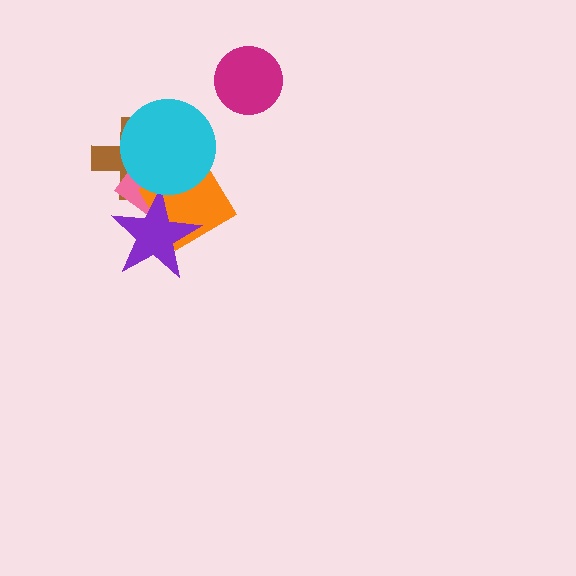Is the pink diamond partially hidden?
Yes, it is partially covered by another shape.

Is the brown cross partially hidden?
Yes, it is partially covered by another shape.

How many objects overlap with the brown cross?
3 objects overlap with the brown cross.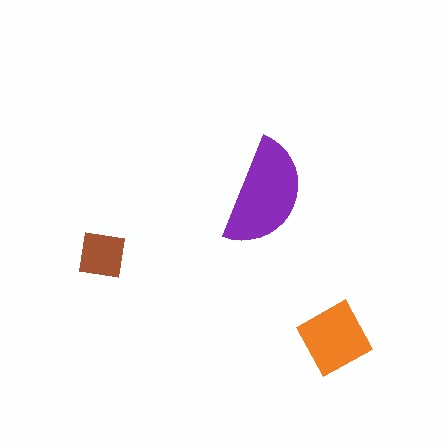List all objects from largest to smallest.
The purple semicircle, the orange diamond, the brown square.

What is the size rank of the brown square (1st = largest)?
3rd.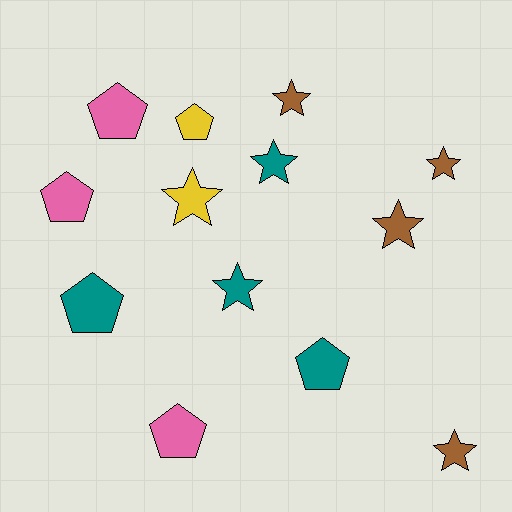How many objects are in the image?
There are 13 objects.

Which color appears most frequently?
Brown, with 4 objects.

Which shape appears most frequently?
Star, with 7 objects.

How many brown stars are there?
There are 4 brown stars.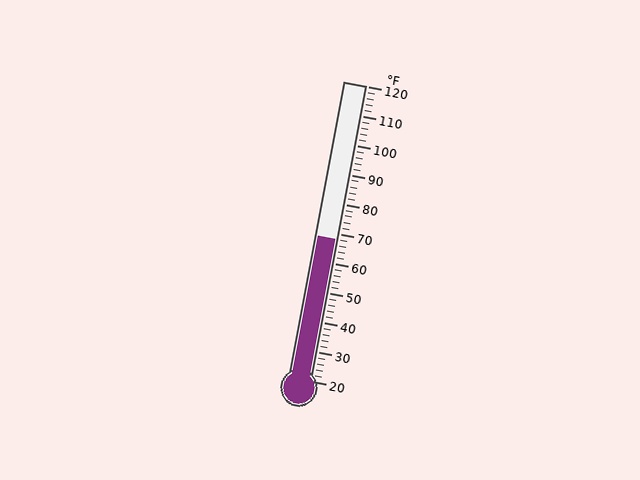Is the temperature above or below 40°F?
The temperature is above 40°F.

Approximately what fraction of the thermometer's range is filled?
The thermometer is filled to approximately 50% of its range.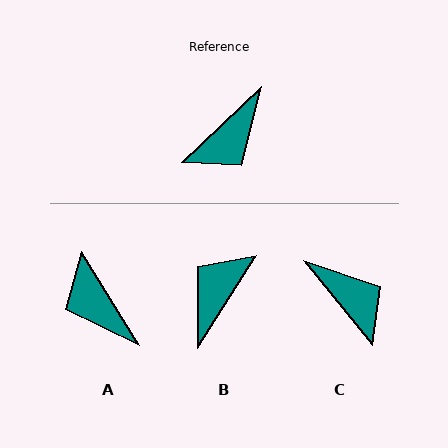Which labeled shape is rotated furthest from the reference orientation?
B, about 166 degrees away.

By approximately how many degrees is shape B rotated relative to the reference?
Approximately 166 degrees clockwise.